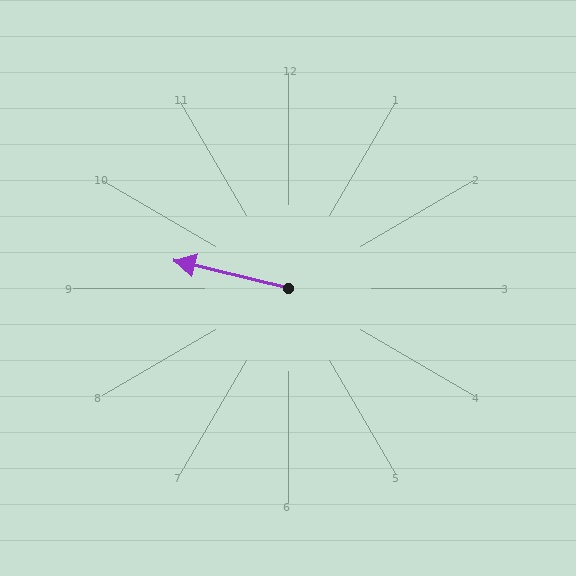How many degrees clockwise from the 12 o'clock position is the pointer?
Approximately 284 degrees.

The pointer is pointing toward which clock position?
Roughly 9 o'clock.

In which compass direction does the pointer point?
West.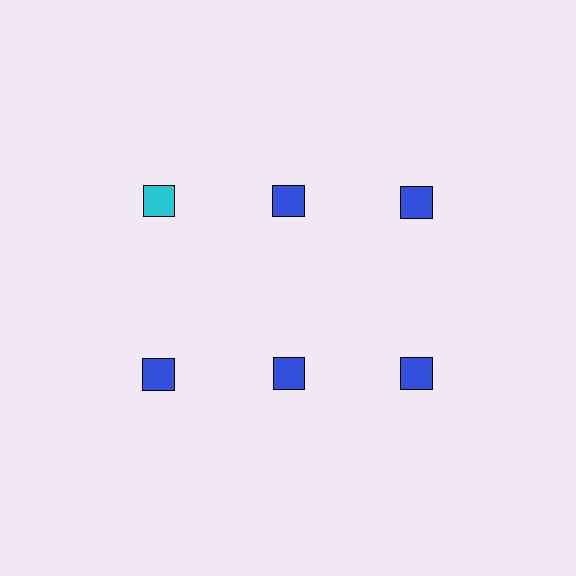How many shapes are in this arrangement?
There are 6 shapes arranged in a grid pattern.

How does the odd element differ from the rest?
It has a different color: cyan instead of blue.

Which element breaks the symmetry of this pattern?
The cyan square in the top row, leftmost column breaks the symmetry. All other shapes are blue squares.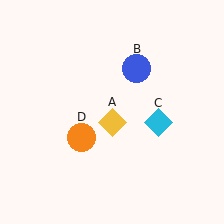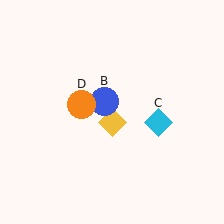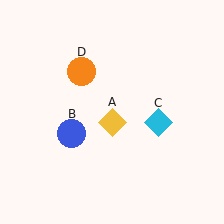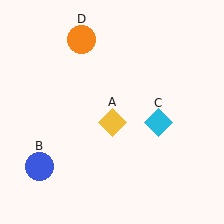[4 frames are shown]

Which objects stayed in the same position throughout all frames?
Yellow diamond (object A) and cyan diamond (object C) remained stationary.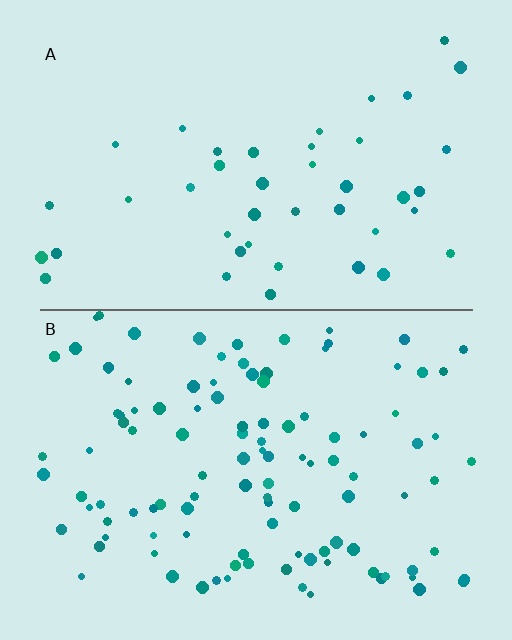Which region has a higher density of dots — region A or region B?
B (the bottom).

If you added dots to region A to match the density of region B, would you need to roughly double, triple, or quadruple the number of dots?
Approximately triple.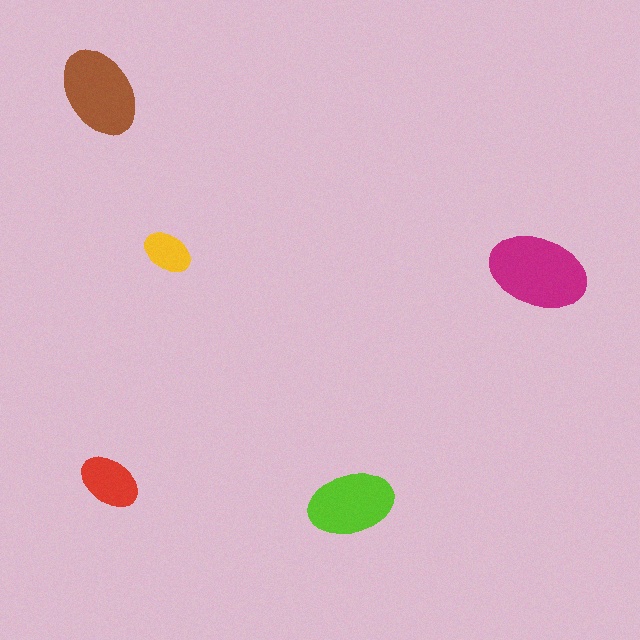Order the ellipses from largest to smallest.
the magenta one, the brown one, the lime one, the red one, the yellow one.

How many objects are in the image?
There are 5 objects in the image.